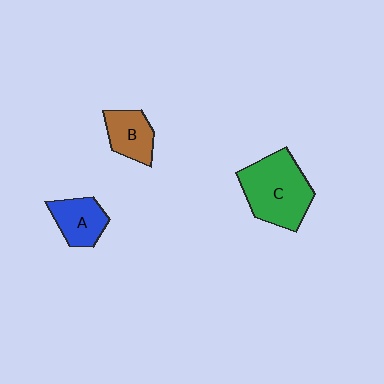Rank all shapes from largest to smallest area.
From largest to smallest: C (green), A (blue), B (brown).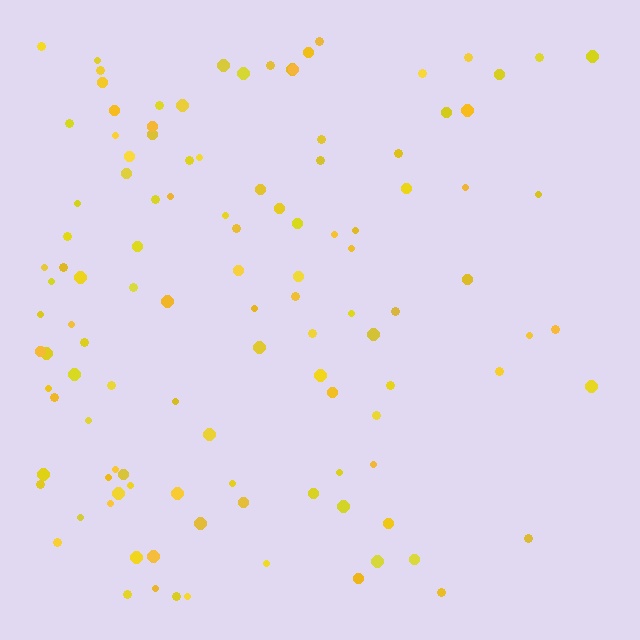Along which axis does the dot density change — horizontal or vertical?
Horizontal.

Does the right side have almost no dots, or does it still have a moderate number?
Still a moderate number, just noticeably fewer than the left.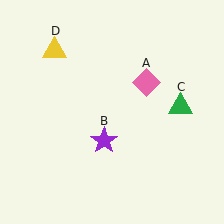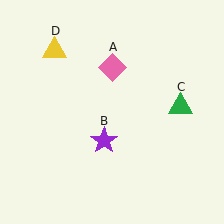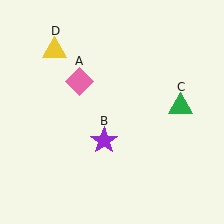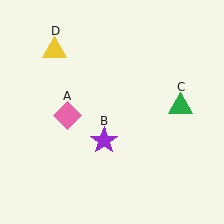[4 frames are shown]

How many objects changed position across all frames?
1 object changed position: pink diamond (object A).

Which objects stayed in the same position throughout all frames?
Purple star (object B) and green triangle (object C) and yellow triangle (object D) remained stationary.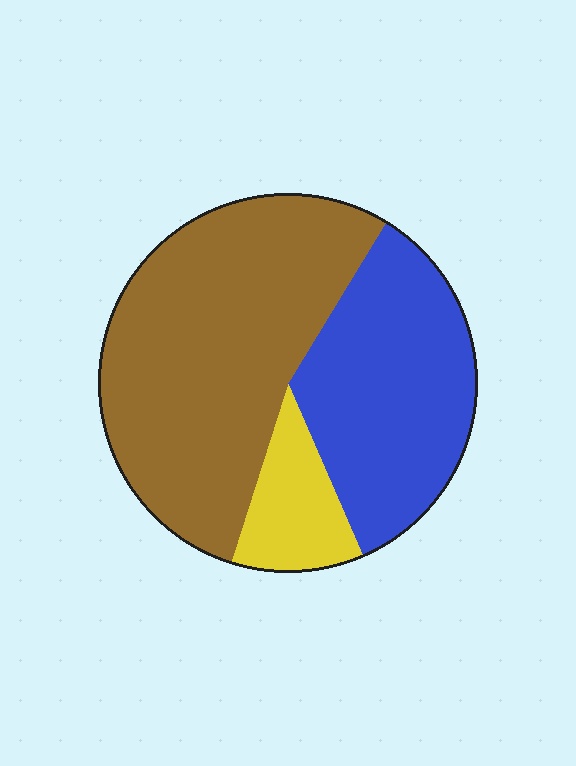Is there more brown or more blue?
Brown.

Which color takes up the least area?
Yellow, at roughly 10%.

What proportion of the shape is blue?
Blue covers roughly 35% of the shape.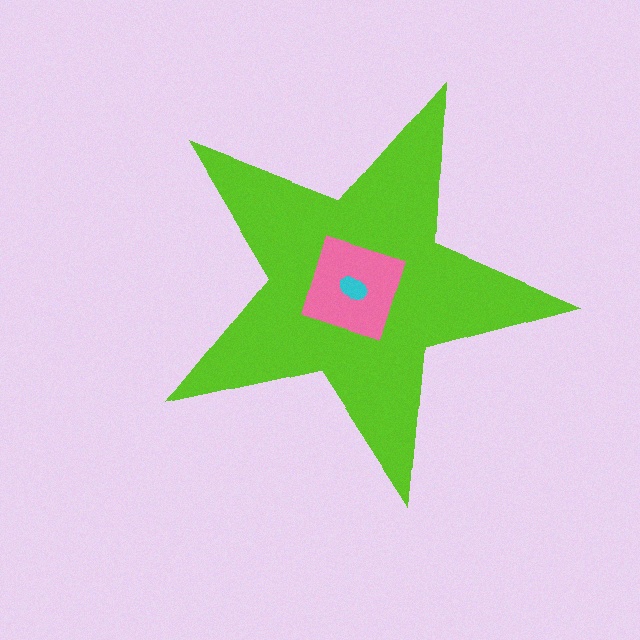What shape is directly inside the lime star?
The pink diamond.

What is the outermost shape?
The lime star.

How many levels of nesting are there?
3.